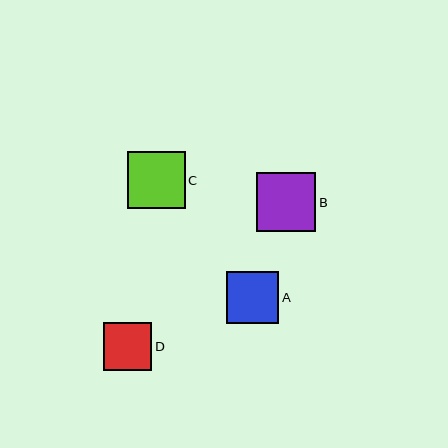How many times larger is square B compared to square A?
Square B is approximately 1.1 times the size of square A.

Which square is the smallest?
Square D is the smallest with a size of approximately 48 pixels.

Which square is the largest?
Square B is the largest with a size of approximately 59 pixels.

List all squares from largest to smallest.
From largest to smallest: B, C, A, D.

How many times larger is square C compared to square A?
Square C is approximately 1.1 times the size of square A.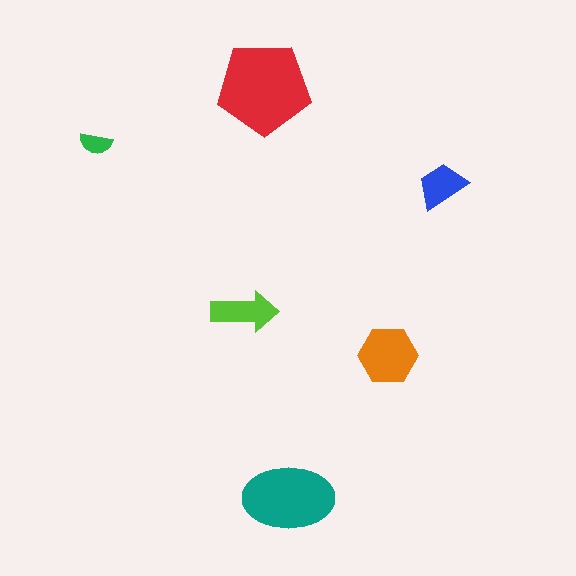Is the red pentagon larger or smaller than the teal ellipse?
Larger.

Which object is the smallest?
The green semicircle.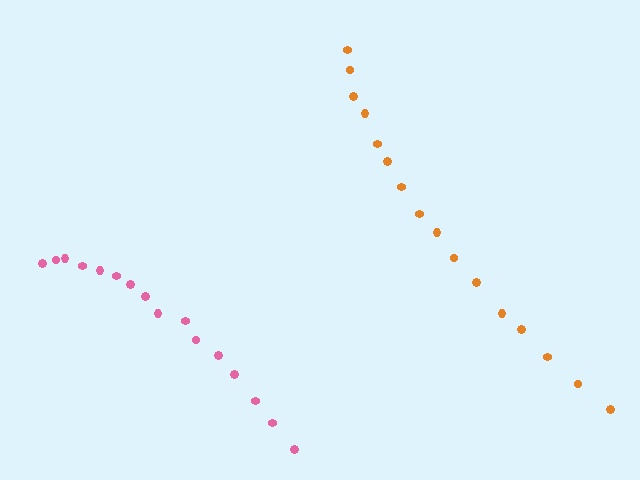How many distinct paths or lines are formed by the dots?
There are 2 distinct paths.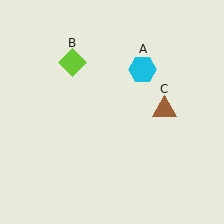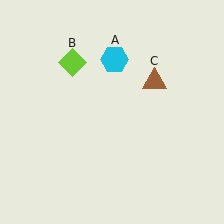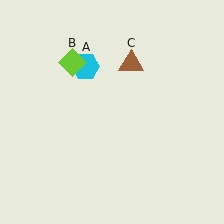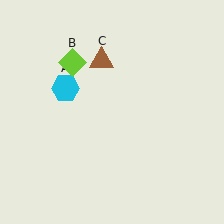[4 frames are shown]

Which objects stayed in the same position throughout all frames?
Lime diamond (object B) remained stationary.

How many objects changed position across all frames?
2 objects changed position: cyan hexagon (object A), brown triangle (object C).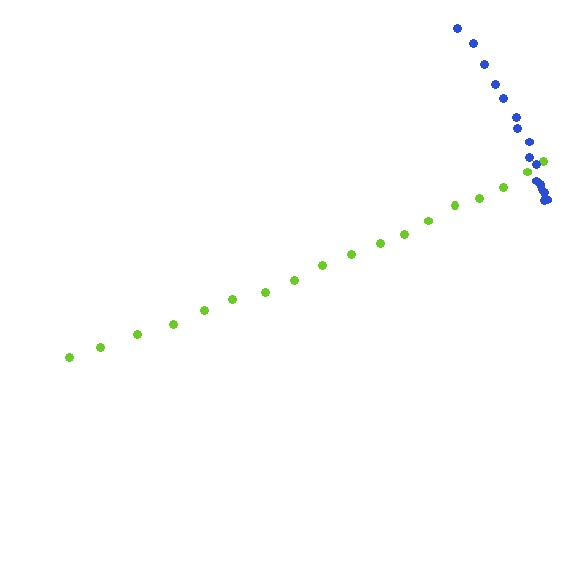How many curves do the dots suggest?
There are 2 distinct paths.